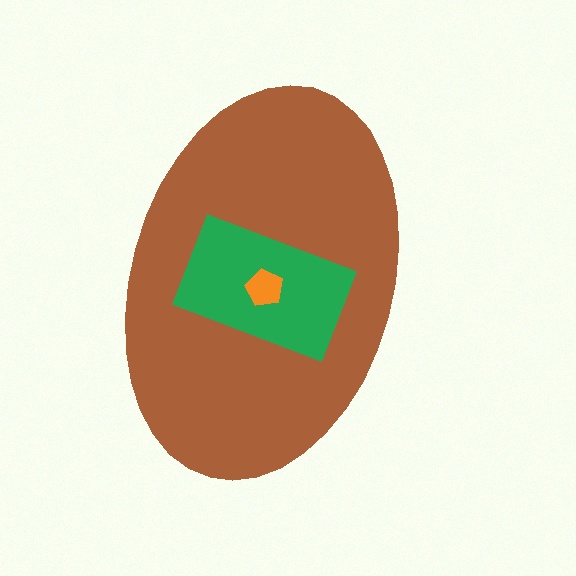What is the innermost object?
The orange pentagon.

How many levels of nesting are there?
3.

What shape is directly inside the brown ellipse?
The green rectangle.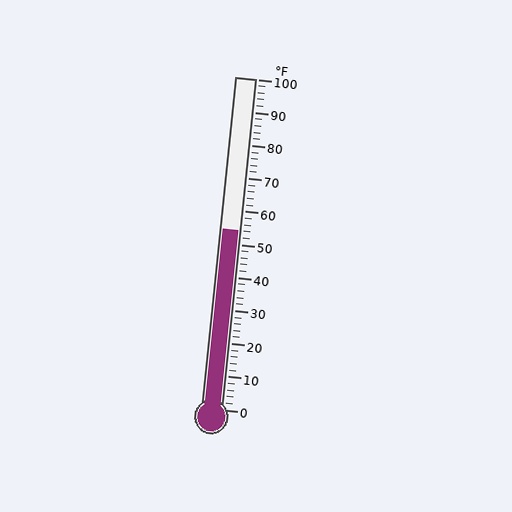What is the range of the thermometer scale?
The thermometer scale ranges from 0°F to 100°F.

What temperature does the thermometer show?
The thermometer shows approximately 54°F.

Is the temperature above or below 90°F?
The temperature is below 90°F.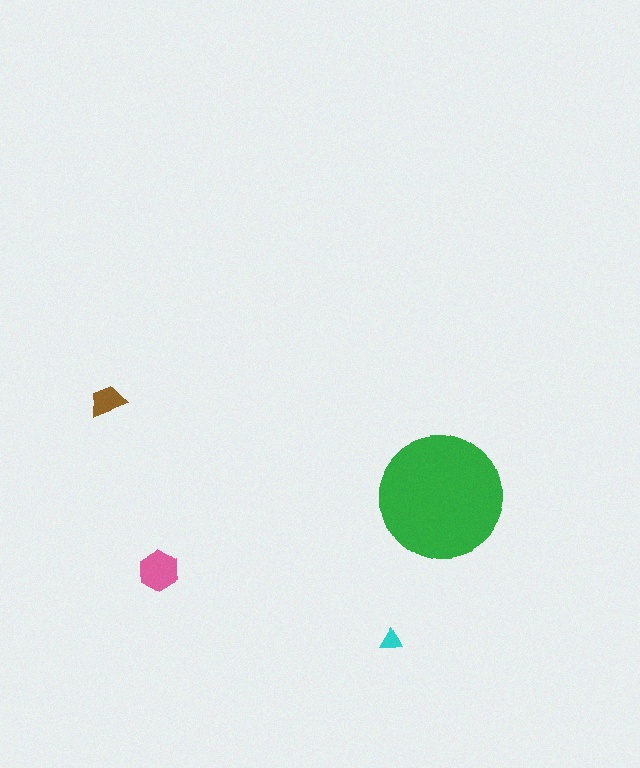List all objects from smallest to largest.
The cyan triangle, the brown trapezoid, the pink hexagon, the green circle.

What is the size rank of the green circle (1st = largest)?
1st.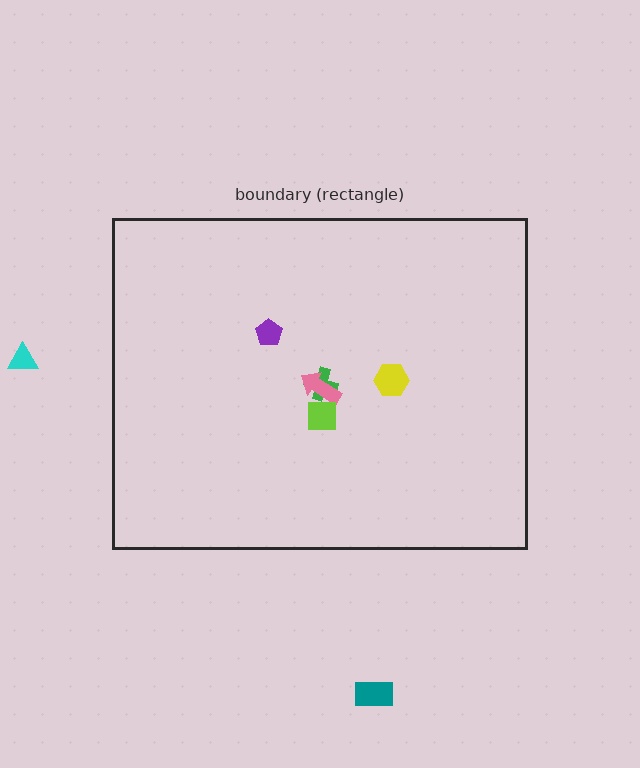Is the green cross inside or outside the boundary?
Inside.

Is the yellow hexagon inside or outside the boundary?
Inside.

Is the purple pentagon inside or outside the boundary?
Inside.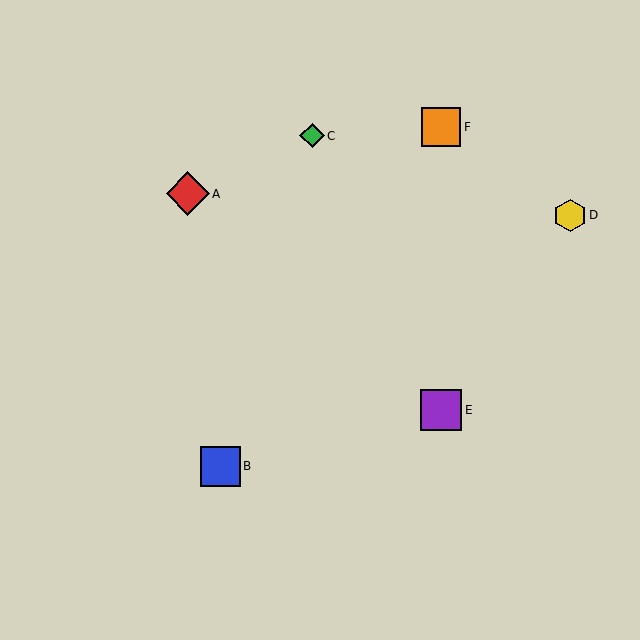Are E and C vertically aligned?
No, E is at x≈441 and C is at x≈312.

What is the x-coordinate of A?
Object A is at x≈188.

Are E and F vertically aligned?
Yes, both are at x≈441.